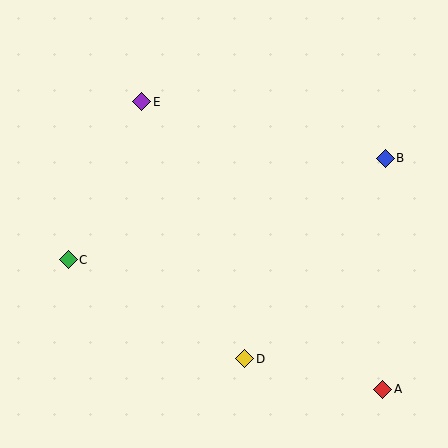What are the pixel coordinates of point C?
Point C is at (68, 260).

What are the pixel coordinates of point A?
Point A is at (383, 389).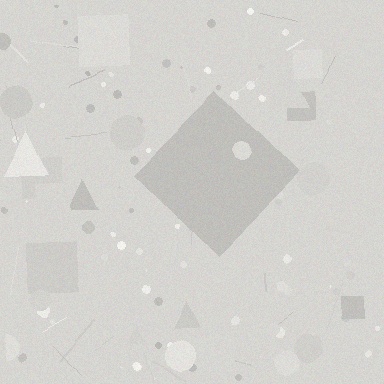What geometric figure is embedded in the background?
A diamond is embedded in the background.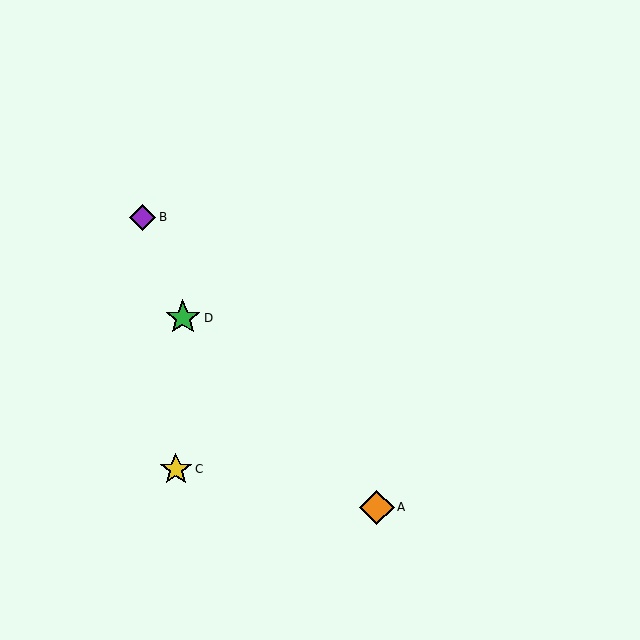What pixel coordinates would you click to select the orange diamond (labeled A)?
Click at (377, 507) to select the orange diamond A.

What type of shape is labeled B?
Shape B is a purple diamond.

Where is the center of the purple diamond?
The center of the purple diamond is at (143, 217).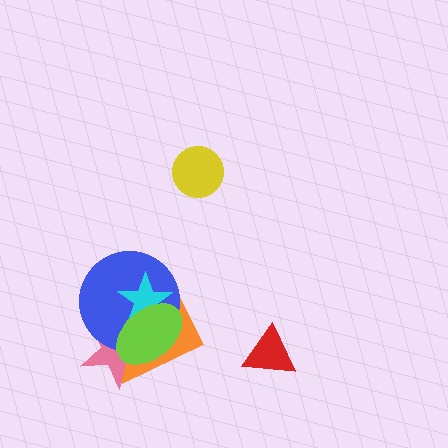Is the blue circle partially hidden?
Yes, it is partially covered by another shape.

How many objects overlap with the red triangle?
0 objects overlap with the red triangle.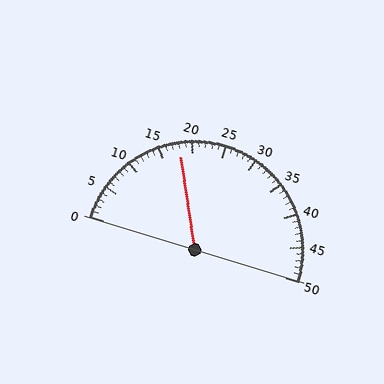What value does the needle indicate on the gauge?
The needle indicates approximately 18.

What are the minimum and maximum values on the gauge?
The gauge ranges from 0 to 50.